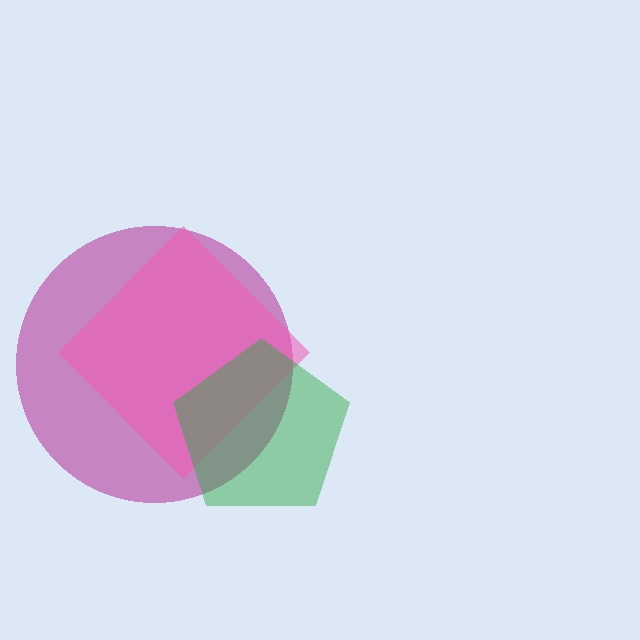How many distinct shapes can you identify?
There are 3 distinct shapes: a magenta circle, a pink diamond, a green pentagon.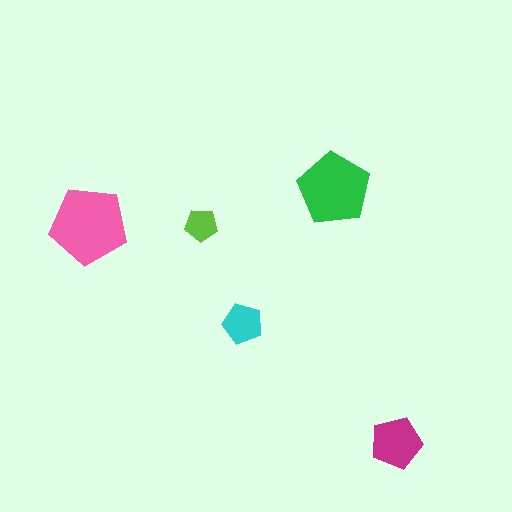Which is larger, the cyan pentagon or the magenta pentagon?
The magenta one.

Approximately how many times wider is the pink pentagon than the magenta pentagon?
About 1.5 times wider.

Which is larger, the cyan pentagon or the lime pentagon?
The cyan one.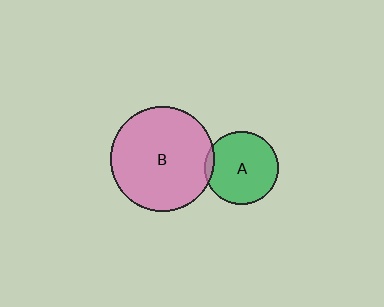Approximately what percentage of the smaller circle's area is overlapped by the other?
Approximately 5%.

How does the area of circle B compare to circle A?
Approximately 2.0 times.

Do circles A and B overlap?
Yes.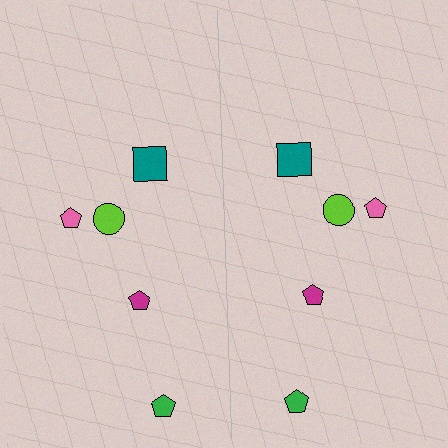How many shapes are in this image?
There are 10 shapes in this image.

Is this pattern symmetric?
Yes, this pattern has bilateral (reflection) symmetry.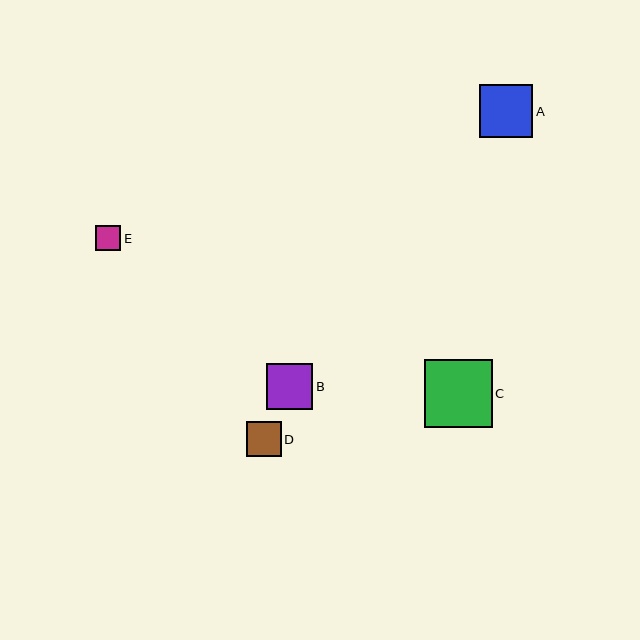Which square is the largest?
Square C is the largest with a size of approximately 68 pixels.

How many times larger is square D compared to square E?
Square D is approximately 1.4 times the size of square E.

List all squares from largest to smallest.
From largest to smallest: C, A, B, D, E.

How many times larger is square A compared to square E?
Square A is approximately 2.2 times the size of square E.